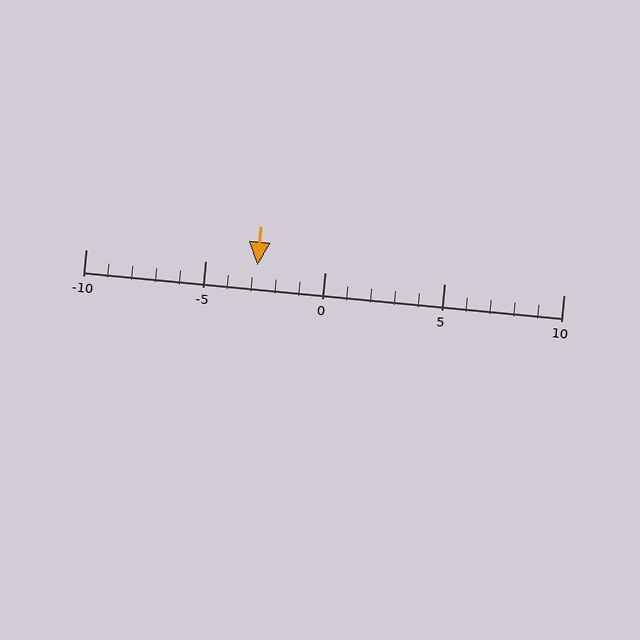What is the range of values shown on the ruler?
The ruler shows values from -10 to 10.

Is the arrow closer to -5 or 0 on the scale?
The arrow is closer to -5.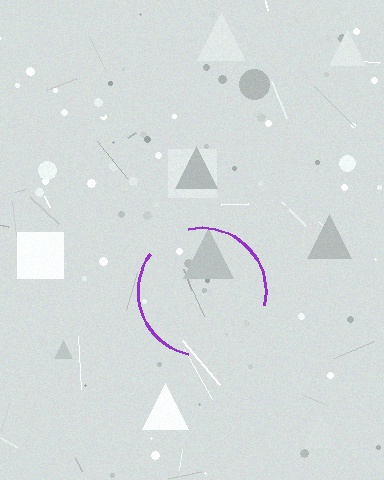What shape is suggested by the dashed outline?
The dashed outline suggests a circle.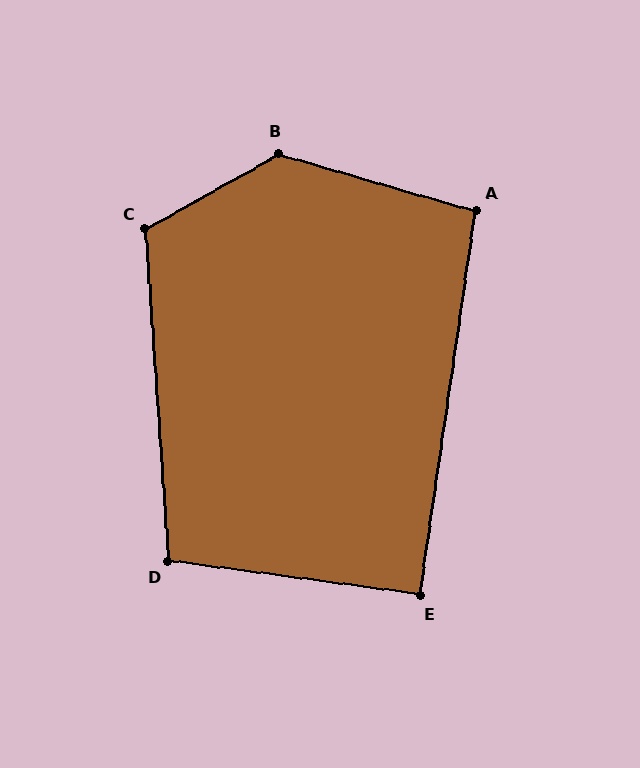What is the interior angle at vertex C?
Approximately 115 degrees (obtuse).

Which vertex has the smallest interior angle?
E, at approximately 91 degrees.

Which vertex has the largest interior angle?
B, at approximately 135 degrees.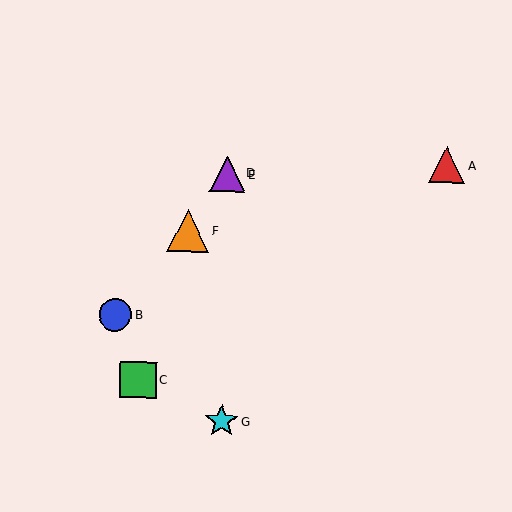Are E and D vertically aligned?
Yes, both are at x≈227.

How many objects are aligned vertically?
3 objects (D, E, G) are aligned vertically.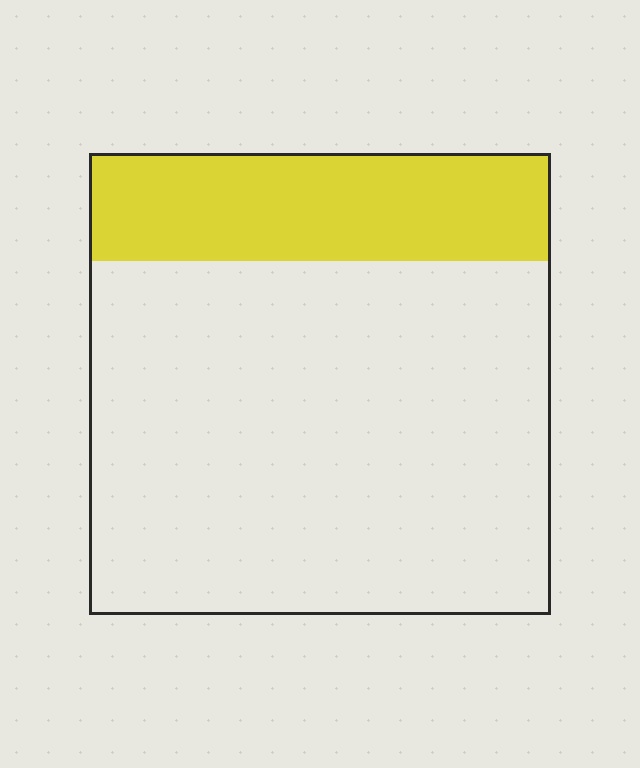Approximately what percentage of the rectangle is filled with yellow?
Approximately 25%.